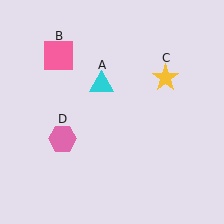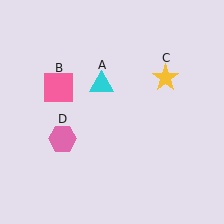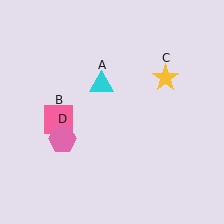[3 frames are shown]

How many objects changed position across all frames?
1 object changed position: pink square (object B).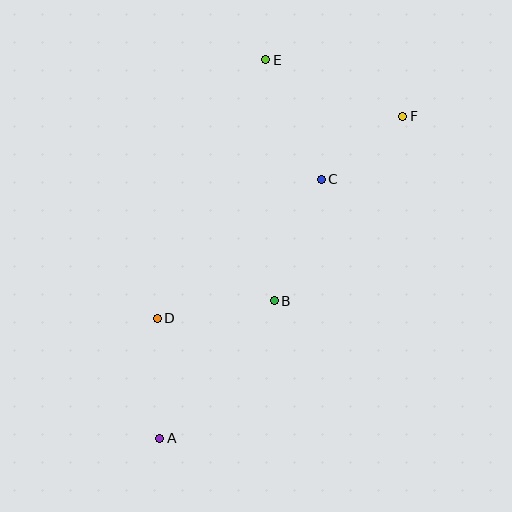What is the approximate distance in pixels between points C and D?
The distance between C and D is approximately 216 pixels.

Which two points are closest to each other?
Points C and F are closest to each other.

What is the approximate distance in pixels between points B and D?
The distance between B and D is approximately 118 pixels.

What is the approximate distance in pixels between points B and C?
The distance between B and C is approximately 130 pixels.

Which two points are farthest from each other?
Points A and F are farthest from each other.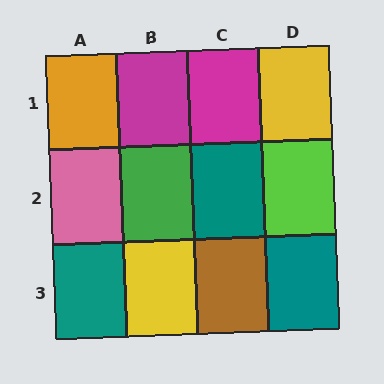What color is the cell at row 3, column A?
Teal.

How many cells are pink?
1 cell is pink.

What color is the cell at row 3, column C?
Brown.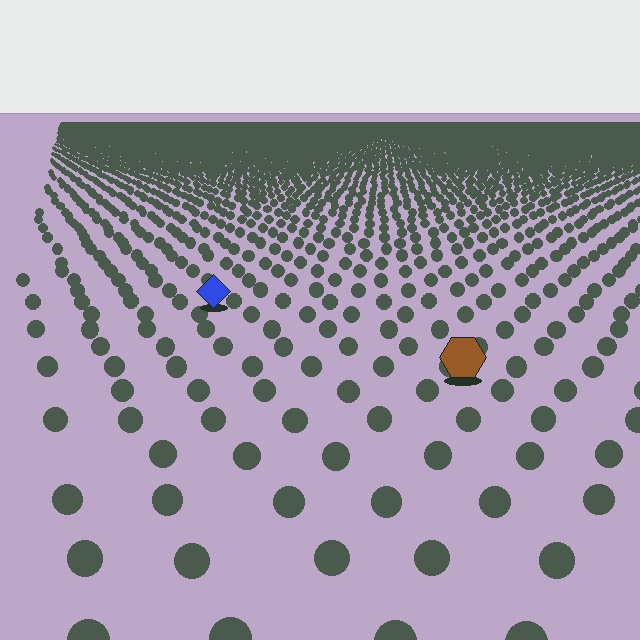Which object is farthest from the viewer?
The blue diamond is farthest from the viewer. It appears smaller and the ground texture around it is denser.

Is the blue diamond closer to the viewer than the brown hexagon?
No. The brown hexagon is closer — you can tell from the texture gradient: the ground texture is coarser near it.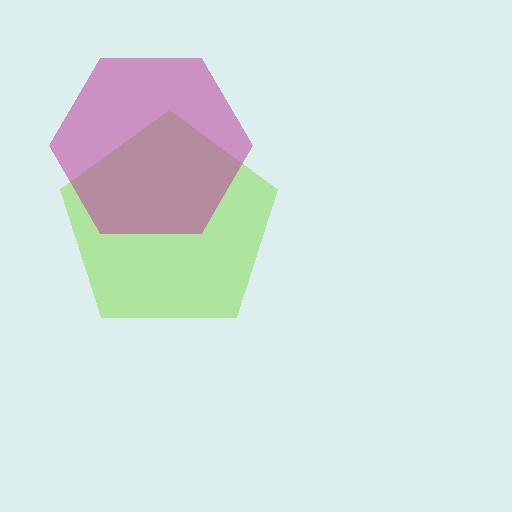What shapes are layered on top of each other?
The layered shapes are: a lime pentagon, a magenta hexagon.